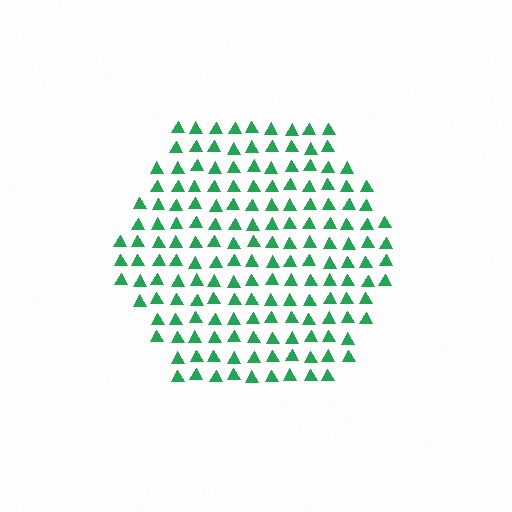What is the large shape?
The large shape is a hexagon.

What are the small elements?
The small elements are triangles.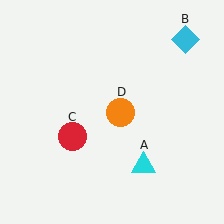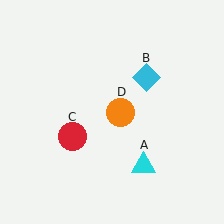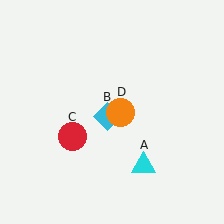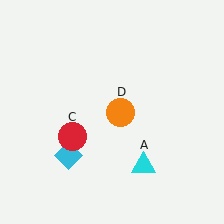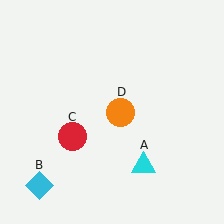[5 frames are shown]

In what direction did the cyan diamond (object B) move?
The cyan diamond (object B) moved down and to the left.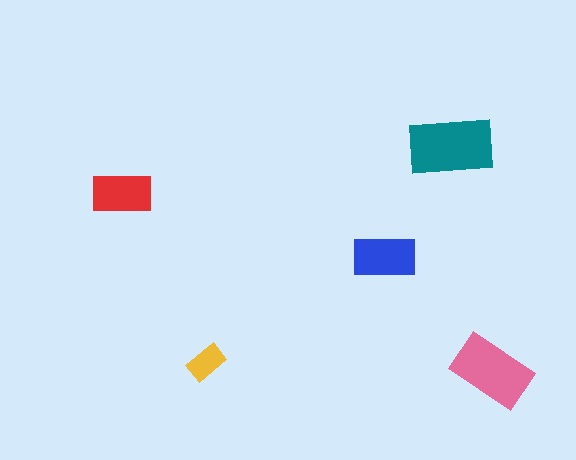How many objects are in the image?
There are 5 objects in the image.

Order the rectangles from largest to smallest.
the teal one, the pink one, the blue one, the red one, the yellow one.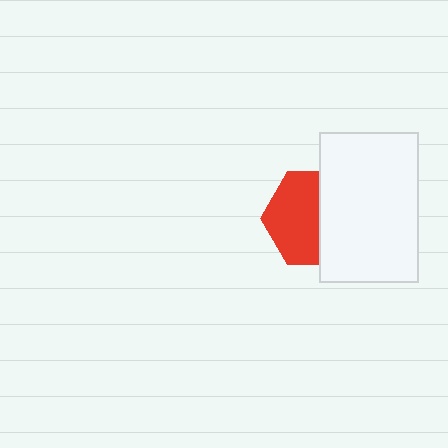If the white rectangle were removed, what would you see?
You would see the complete red hexagon.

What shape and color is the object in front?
The object in front is a white rectangle.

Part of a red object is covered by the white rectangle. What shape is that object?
It is a hexagon.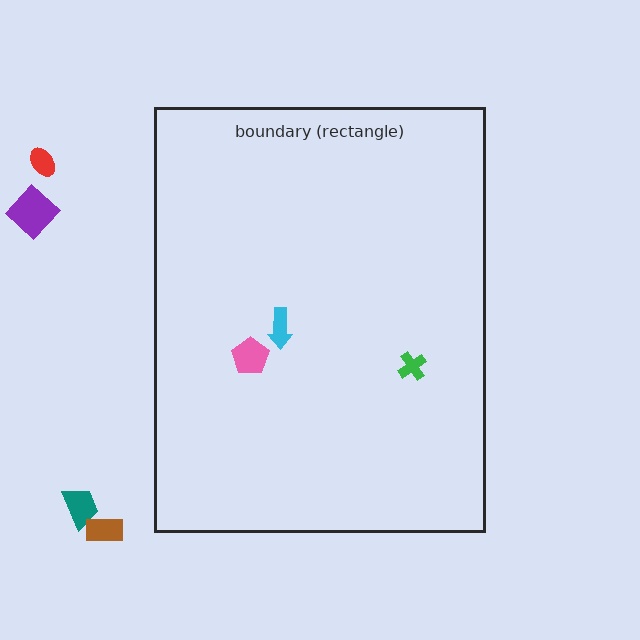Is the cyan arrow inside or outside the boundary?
Inside.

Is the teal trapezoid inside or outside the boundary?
Outside.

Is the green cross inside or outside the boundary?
Inside.